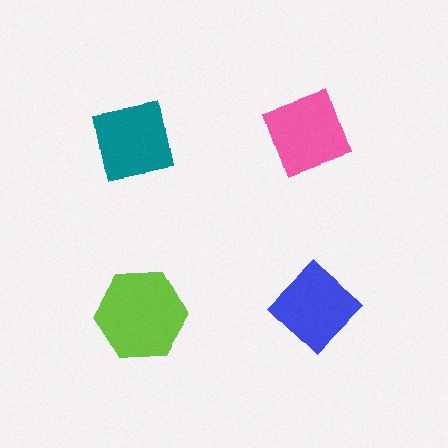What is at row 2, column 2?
A blue diamond.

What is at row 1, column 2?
A pink diamond.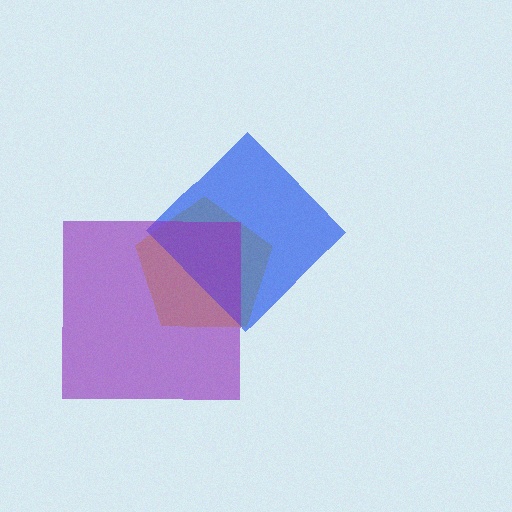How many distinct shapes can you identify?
There are 3 distinct shapes: a yellow pentagon, a blue diamond, a purple square.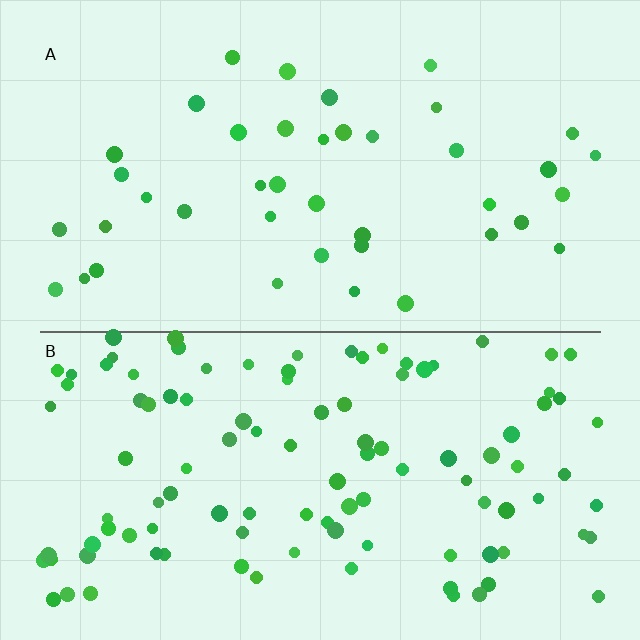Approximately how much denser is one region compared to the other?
Approximately 2.7× — region B over region A.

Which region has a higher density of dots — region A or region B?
B (the bottom).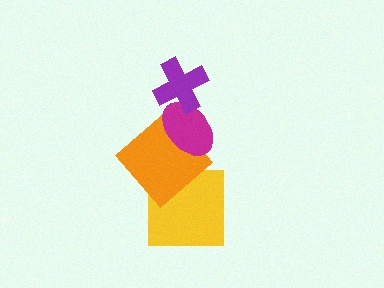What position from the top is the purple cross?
The purple cross is 1st from the top.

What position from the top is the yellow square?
The yellow square is 4th from the top.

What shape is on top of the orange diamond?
The magenta ellipse is on top of the orange diamond.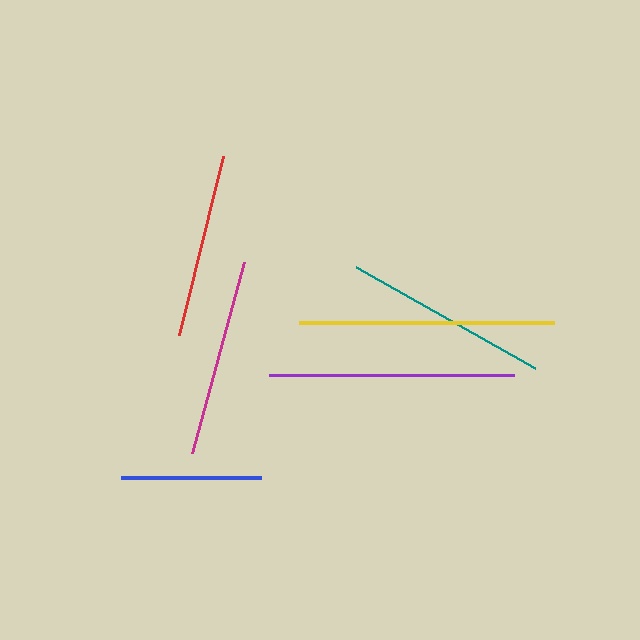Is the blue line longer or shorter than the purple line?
The purple line is longer than the blue line.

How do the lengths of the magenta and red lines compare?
The magenta and red lines are approximately the same length.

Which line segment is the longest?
The yellow line is the longest at approximately 255 pixels.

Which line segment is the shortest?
The blue line is the shortest at approximately 140 pixels.